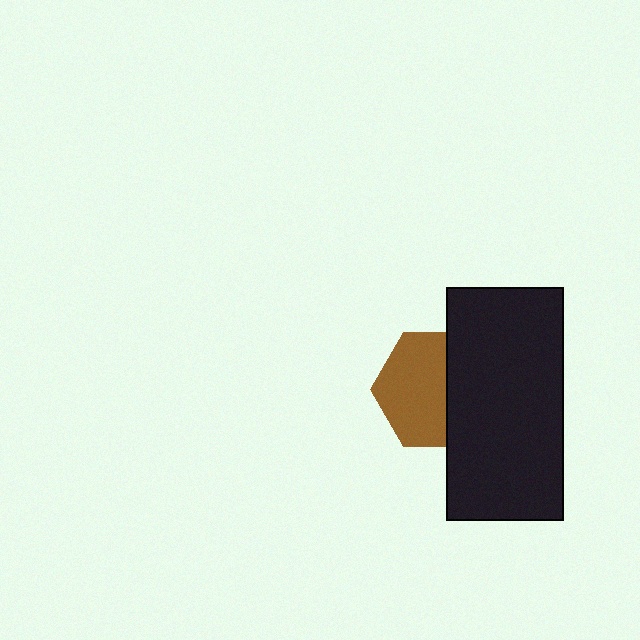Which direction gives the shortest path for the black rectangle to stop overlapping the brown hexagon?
Moving right gives the shortest separation.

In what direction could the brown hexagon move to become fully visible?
The brown hexagon could move left. That would shift it out from behind the black rectangle entirely.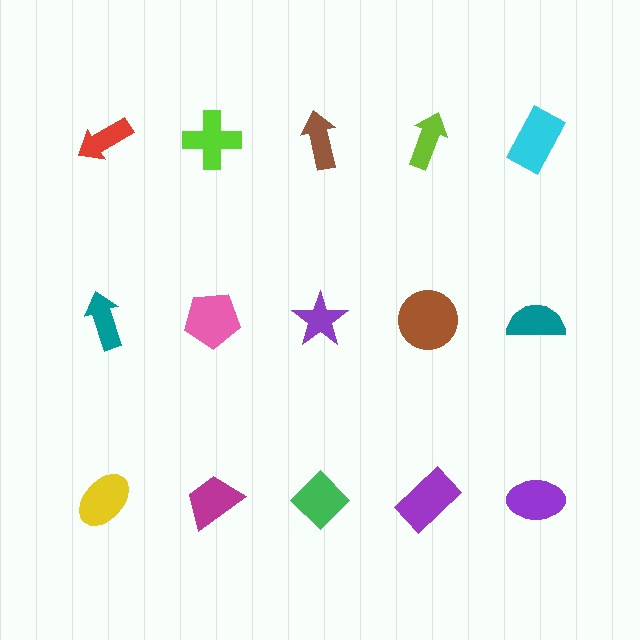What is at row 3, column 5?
A purple ellipse.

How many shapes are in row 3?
5 shapes.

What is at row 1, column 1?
A red arrow.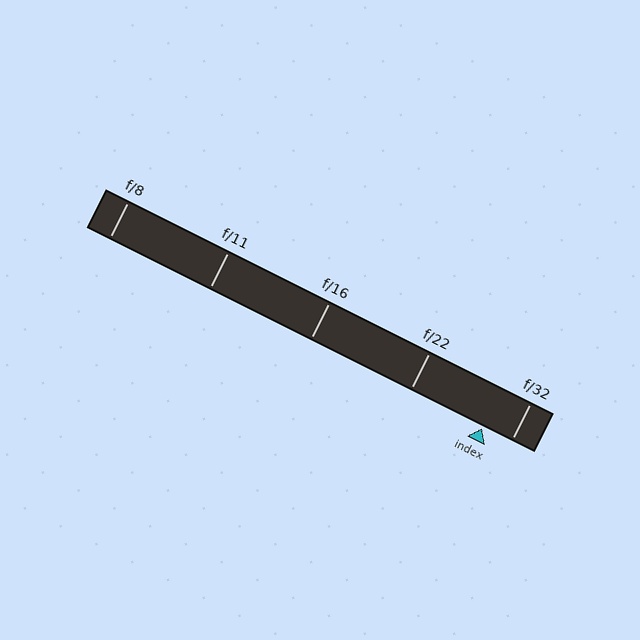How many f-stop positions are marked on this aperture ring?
There are 5 f-stop positions marked.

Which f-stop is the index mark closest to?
The index mark is closest to f/32.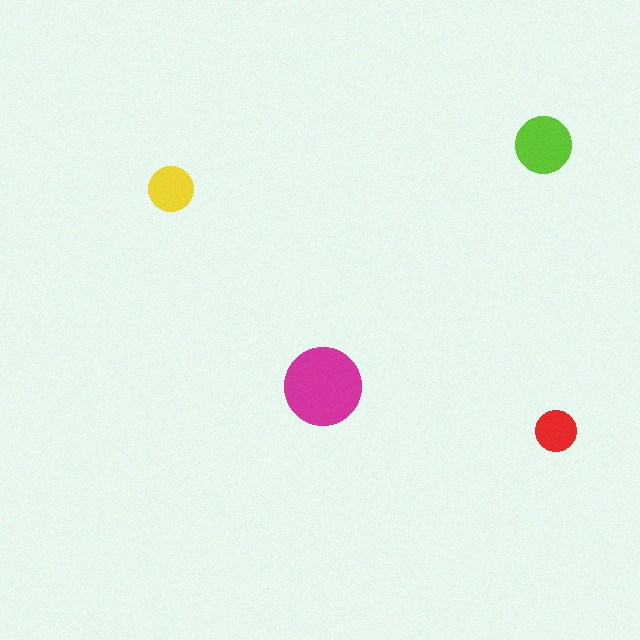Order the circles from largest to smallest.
the magenta one, the lime one, the yellow one, the red one.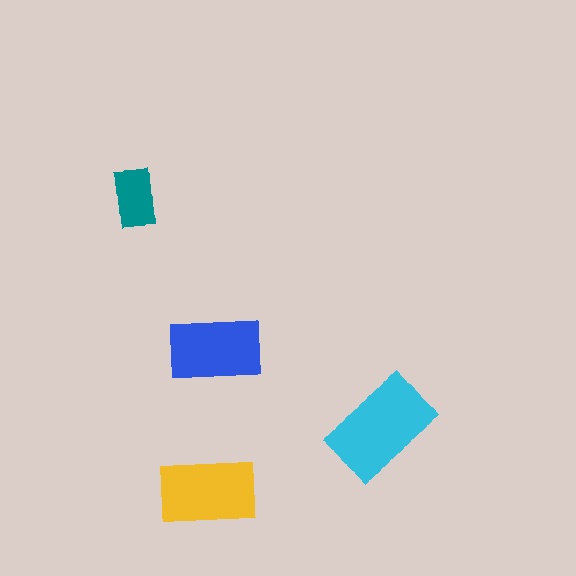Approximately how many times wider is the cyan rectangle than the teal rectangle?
About 2 times wider.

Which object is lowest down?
The yellow rectangle is bottommost.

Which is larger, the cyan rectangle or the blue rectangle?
The cyan one.